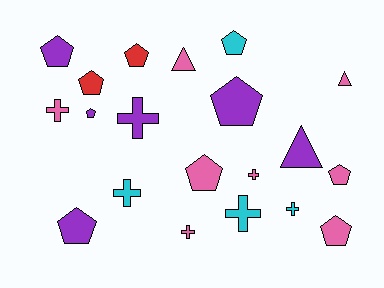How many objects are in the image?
There are 20 objects.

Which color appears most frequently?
Pink, with 8 objects.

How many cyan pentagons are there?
There is 1 cyan pentagon.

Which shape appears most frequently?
Pentagon, with 10 objects.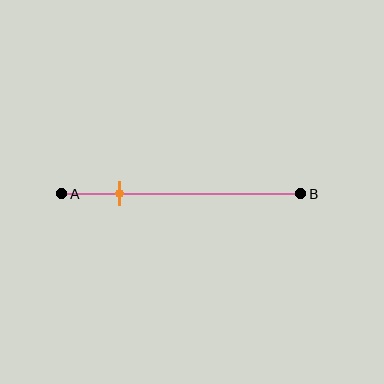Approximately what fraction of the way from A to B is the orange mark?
The orange mark is approximately 25% of the way from A to B.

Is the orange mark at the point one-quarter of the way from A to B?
Yes, the mark is approximately at the one-quarter point.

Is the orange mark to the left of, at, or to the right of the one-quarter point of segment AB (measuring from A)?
The orange mark is approximately at the one-quarter point of segment AB.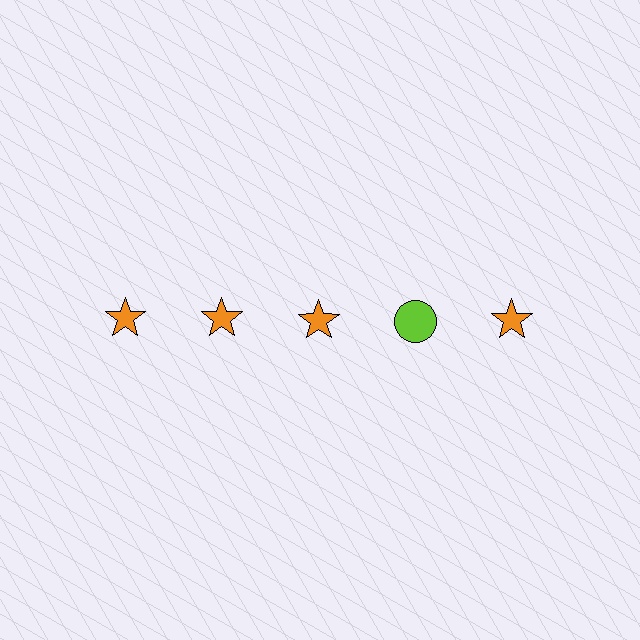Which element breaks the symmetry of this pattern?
The lime circle in the top row, second from right column breaks the symmetry. All other shapes are orange stars.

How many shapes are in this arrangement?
There are 5 shapes arranged in a grid pattern.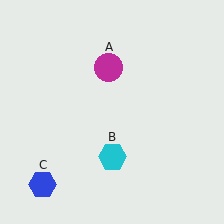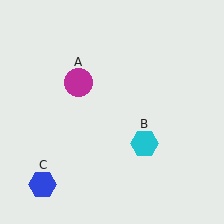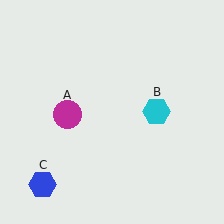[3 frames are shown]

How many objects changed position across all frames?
2 objects changed position: magenta circle (object A), cyan hexagon (object B).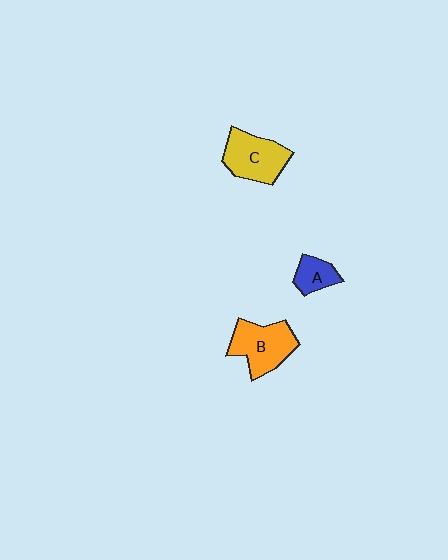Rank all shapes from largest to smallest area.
From largest to smallest: B (orange), C (yellow), A (blue).